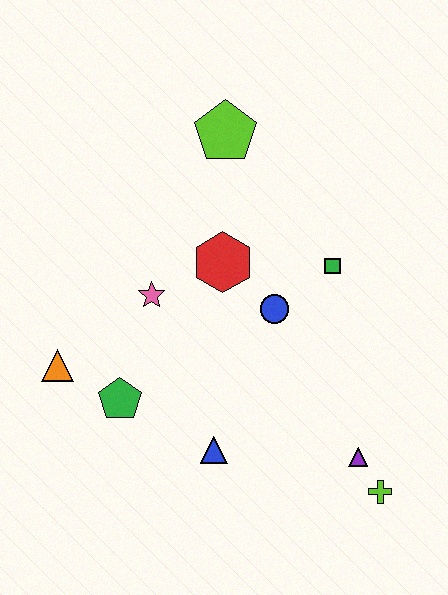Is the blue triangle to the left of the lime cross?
Yes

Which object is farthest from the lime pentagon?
The lime cross is farthest from the lime pentagon.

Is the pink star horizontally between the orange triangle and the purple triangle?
Yes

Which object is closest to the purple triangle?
The lime cross is closest to the purple triangle.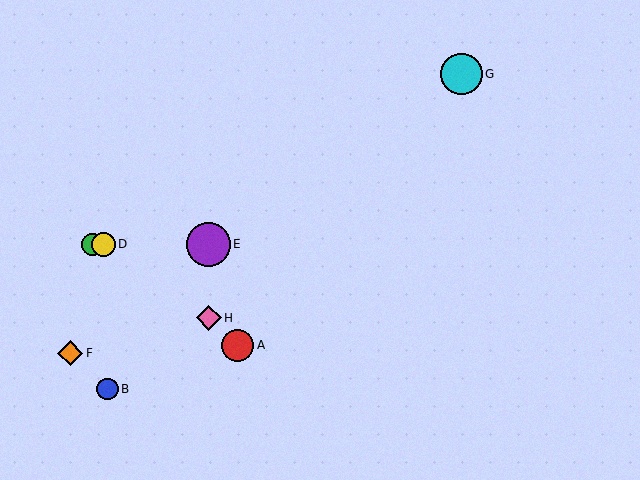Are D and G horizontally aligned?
No, D is at y≈244 and G is at y≈74.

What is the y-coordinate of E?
Object E is at y≈244.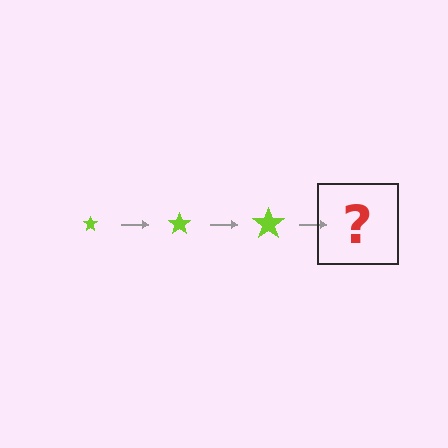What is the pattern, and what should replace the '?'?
The pattern is that the star gets progressively larger each step. The '?' should be a lime star, larger than the previous one.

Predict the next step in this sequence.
The next step is a lime star, larger than the previous one.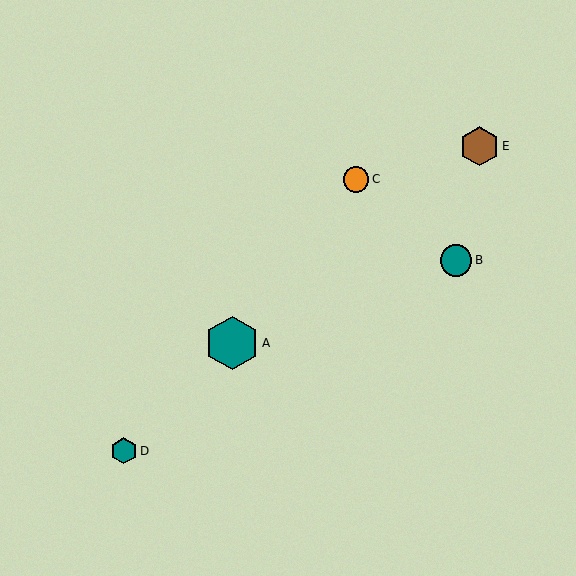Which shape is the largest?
The teal hexagon (labeled A) is the largest.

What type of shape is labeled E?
Shape E is a brown hexagon.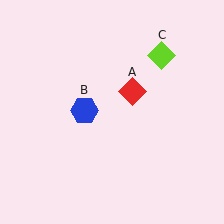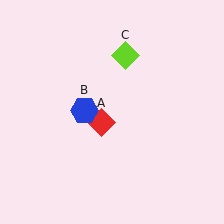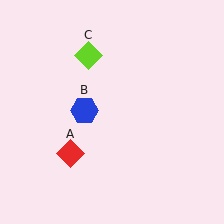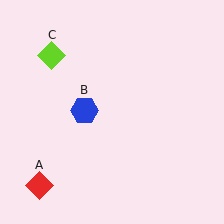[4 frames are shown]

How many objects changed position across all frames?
2 objects changed position: red diamond (object A), lime diamond (object C).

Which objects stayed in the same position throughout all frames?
Blue hexagon (object B) remained stationary.